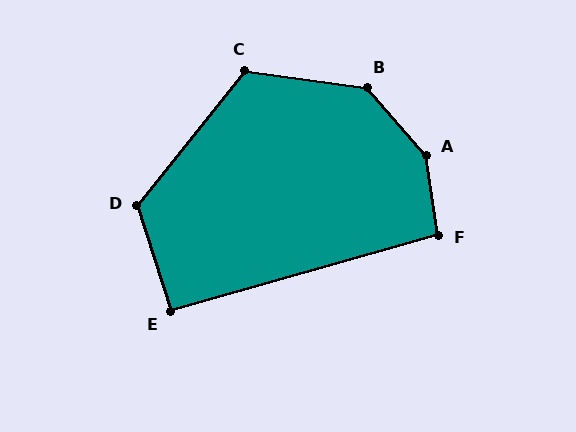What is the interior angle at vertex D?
Approximately 124 degrees (obtuse).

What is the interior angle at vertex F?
Approximately 98 degrees (obtuse).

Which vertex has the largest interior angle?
A, at approximately 147 degrees.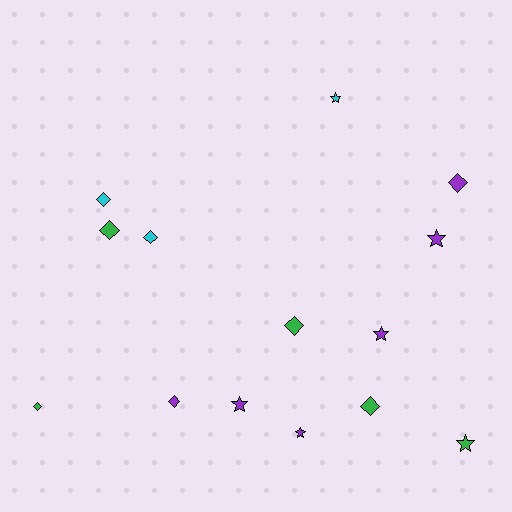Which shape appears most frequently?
Diamond, with 8 objects.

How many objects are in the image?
There are 14 objects.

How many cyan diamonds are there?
There are 2 cyan diamonds.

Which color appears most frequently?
Purple, with 6 objects.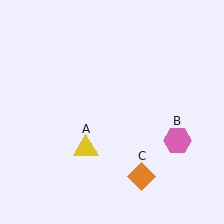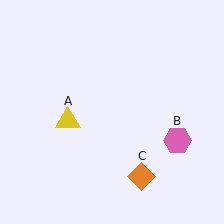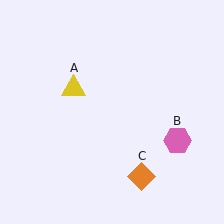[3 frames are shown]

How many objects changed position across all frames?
1 object changed position: yellow triangle (object A).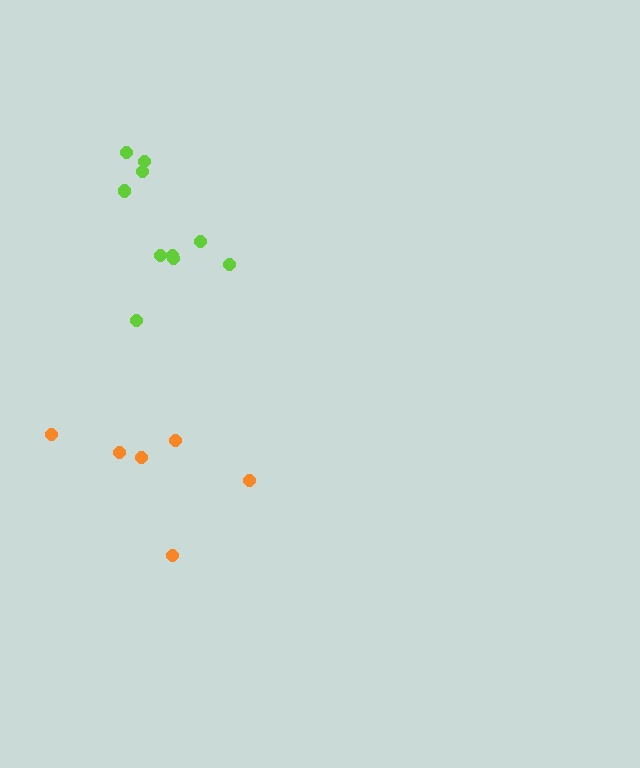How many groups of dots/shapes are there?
There are 2 groups.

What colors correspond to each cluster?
The clusters are colored: orange, lime.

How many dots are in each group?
Group 1: 6 dots, Group 2: 10 dots (16 total).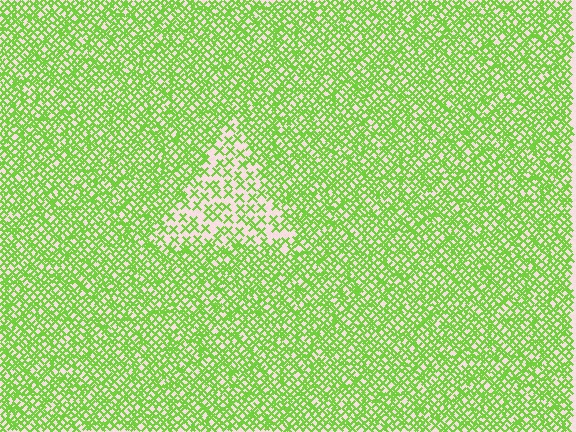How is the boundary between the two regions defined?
The boundary is defined by a change in element density (approximately 2.3x ratio). All elements are the same color, size, and shape.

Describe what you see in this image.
The image contains small lime elements arranged at two different densities. A triangle-shaped region is visible where the elements are less densely packed than the surrounding area.